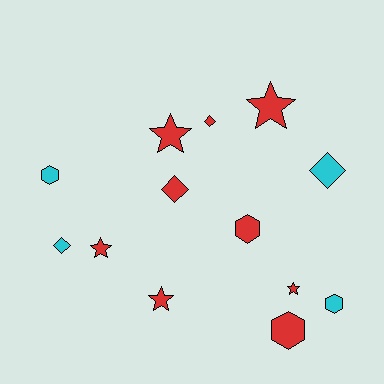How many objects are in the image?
There are 13 objects.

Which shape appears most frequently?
Star, with 5 objects.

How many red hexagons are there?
There are 2 red hexagons.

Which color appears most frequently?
Red, with 9 objects.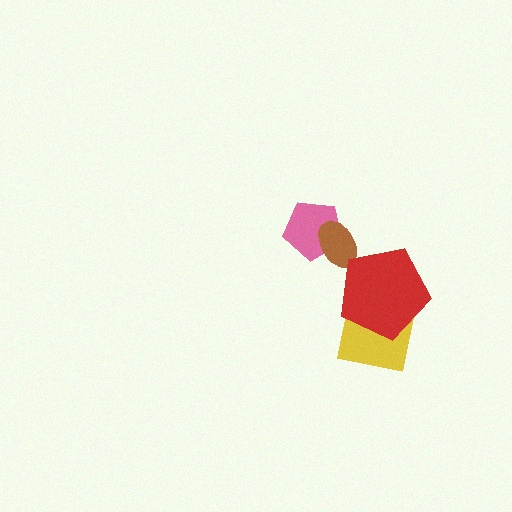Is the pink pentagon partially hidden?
Yes, it is partially covered by another shape.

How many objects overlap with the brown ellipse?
1 object overlaps with the brown ellipse.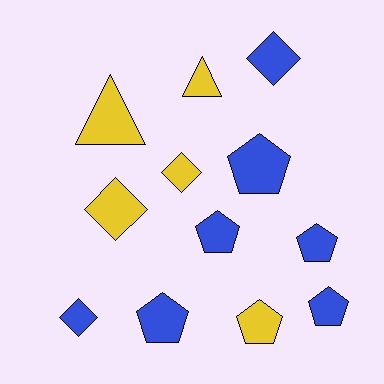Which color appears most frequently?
Blue, with 7 objects.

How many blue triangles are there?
There are no blue triangles.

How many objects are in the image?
There are 12 objects.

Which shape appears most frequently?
Pentagon, with 6 objects.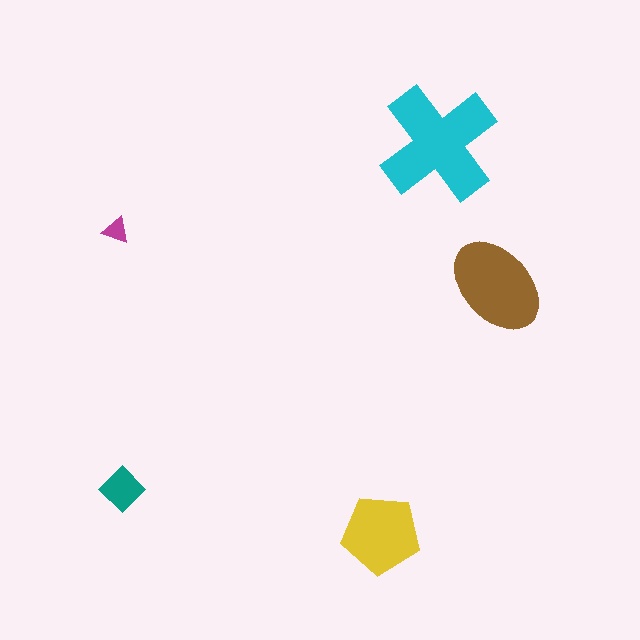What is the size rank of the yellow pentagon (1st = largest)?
3rd.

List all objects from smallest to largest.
The magenta triangle, the teal diamond, the yellow pentagon, the brown ellipse, the cyan cross.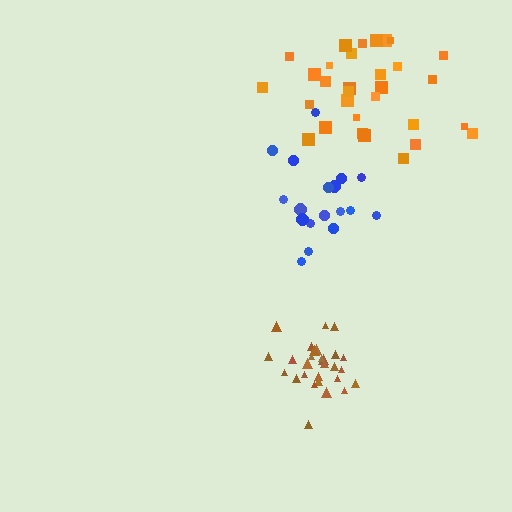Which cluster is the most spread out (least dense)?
Blue.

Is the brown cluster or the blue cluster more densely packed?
Brown.